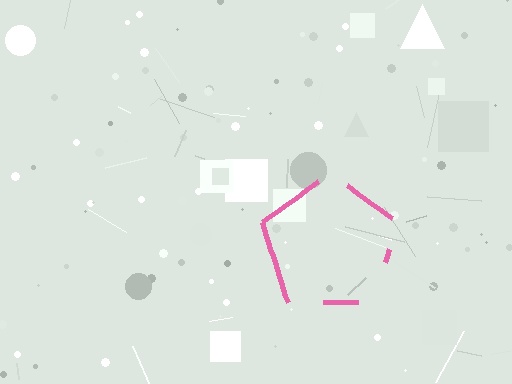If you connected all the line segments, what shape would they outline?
They would outline a pentagon.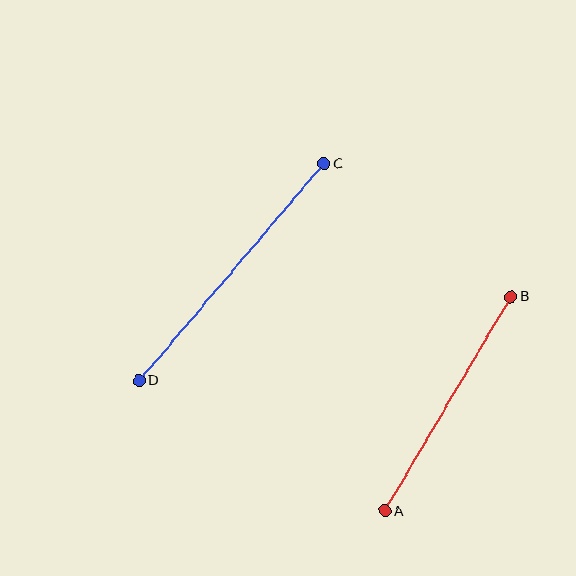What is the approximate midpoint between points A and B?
The midpoint is at approximately (448, 404) pixels.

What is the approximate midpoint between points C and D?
The midpoint is at approximately (231, 272) pixels.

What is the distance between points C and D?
The distance is approximately 285 pixels.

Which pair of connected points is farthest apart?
Points C and D are farthest apart.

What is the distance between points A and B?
The distance is approximately 249 pixels.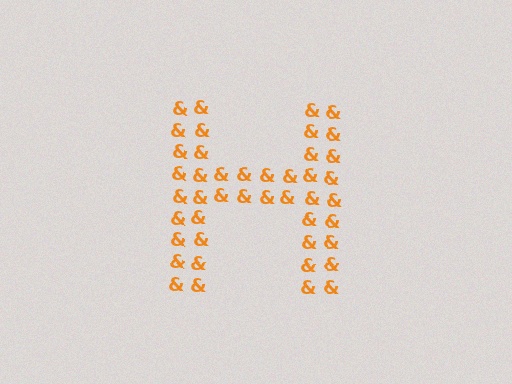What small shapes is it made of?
It is made of small ampersands.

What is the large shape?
The large shape is the letter H.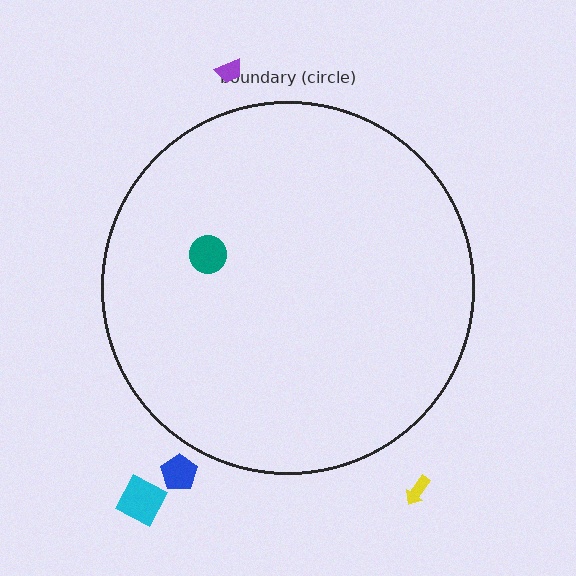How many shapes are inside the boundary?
1 inside, 4 outside.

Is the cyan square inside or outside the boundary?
Outside.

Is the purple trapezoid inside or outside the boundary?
Outside.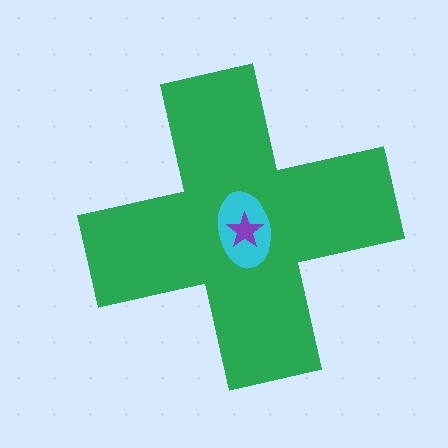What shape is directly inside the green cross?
The cyan ellipse.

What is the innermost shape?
The purple star.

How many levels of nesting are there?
3.